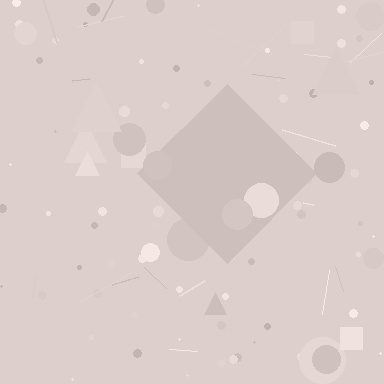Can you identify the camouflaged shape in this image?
The camouflaged shape is a diamond.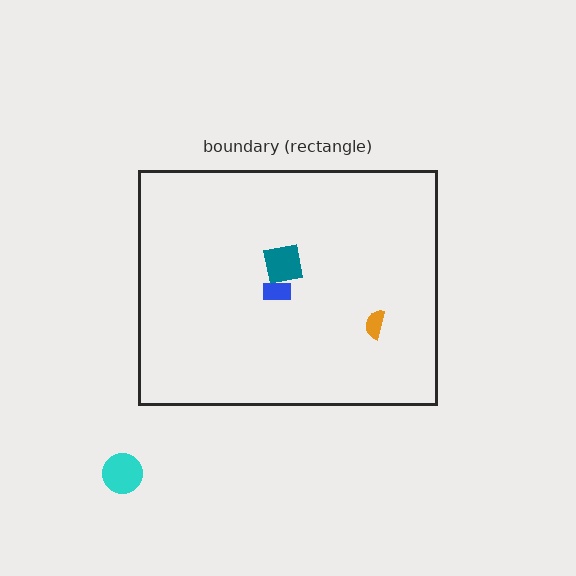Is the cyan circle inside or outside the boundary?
Outside.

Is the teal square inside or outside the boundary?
Inside.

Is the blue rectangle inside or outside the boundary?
Inside.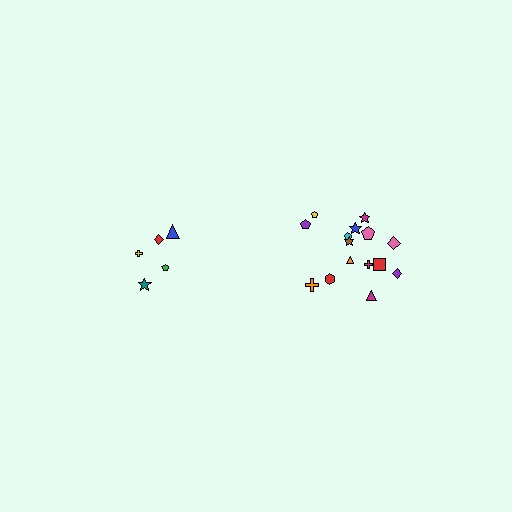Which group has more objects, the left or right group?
The right group.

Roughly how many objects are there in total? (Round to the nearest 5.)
Roughly 20 objects in total.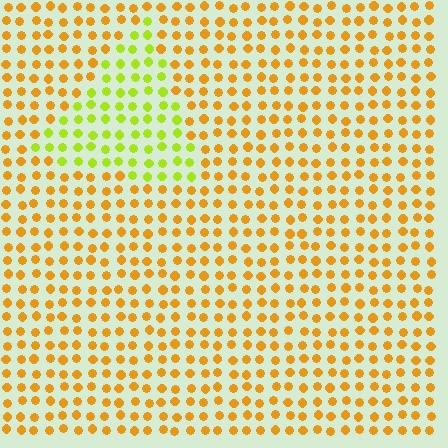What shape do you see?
I see a triangle.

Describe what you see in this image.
The image is filled with small orange elements in a uniform arrangement. A triangle-shaped region is visible where the elements are tinted to a slightly different hue, forming a subtle color boundary.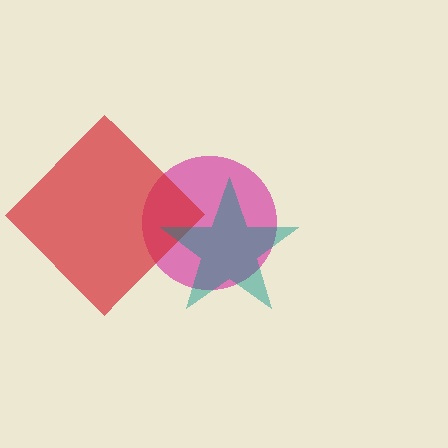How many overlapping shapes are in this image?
There are 3 overlapping shapes in the image.